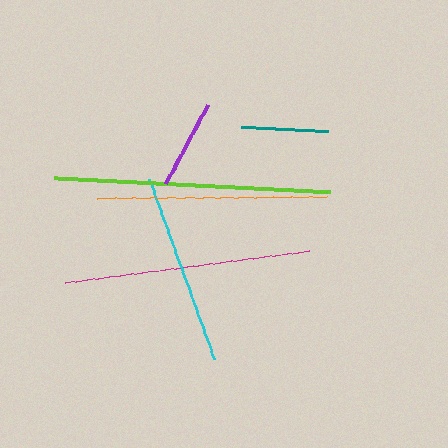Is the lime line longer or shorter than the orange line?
The lime line is longer than the orange line.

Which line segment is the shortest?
The teal line is the shortest at approximately 87 pixels.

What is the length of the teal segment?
The teal segment is approximately 87 pixels long.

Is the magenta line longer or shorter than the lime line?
The lime line is longer than the magenta line.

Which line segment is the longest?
The lime line is the longest at approximately 276 pixels.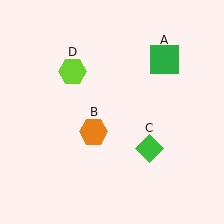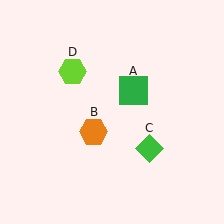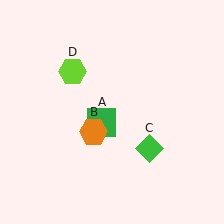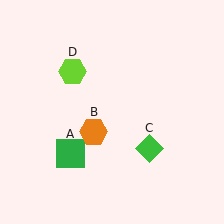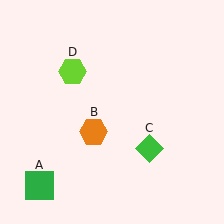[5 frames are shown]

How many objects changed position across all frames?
1 object changed position: green square (object A).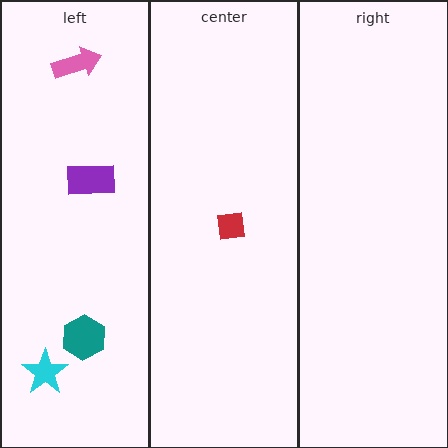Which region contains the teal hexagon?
The left region.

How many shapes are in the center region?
1.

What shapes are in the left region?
The pink arrow, the purple rectangle, the cyan star, the teal hexagon.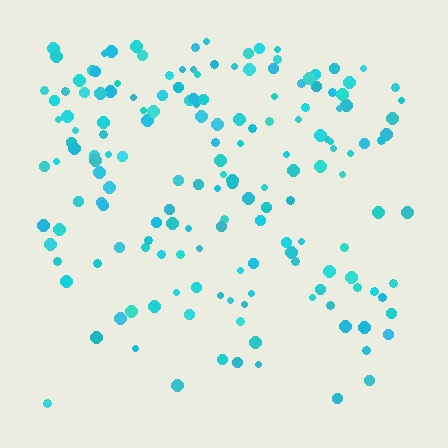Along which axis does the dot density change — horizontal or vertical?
Vertical.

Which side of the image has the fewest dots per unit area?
The bottom.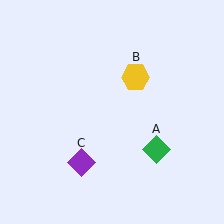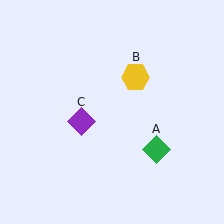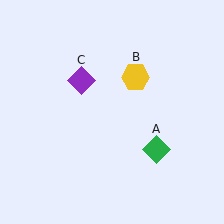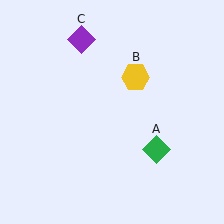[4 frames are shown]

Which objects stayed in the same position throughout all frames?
Green diamond (object A) and yellow hexagon (object B) remained stationary.